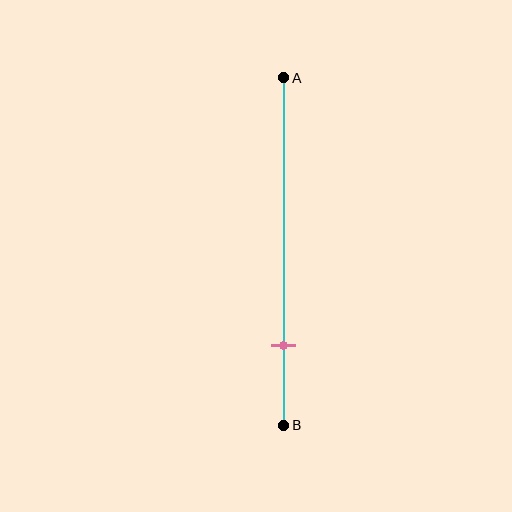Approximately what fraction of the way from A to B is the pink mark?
The pink mark is approximately 75% of the way from A to B.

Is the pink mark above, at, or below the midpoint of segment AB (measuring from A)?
The pink mark is below the midpoint of segment AB.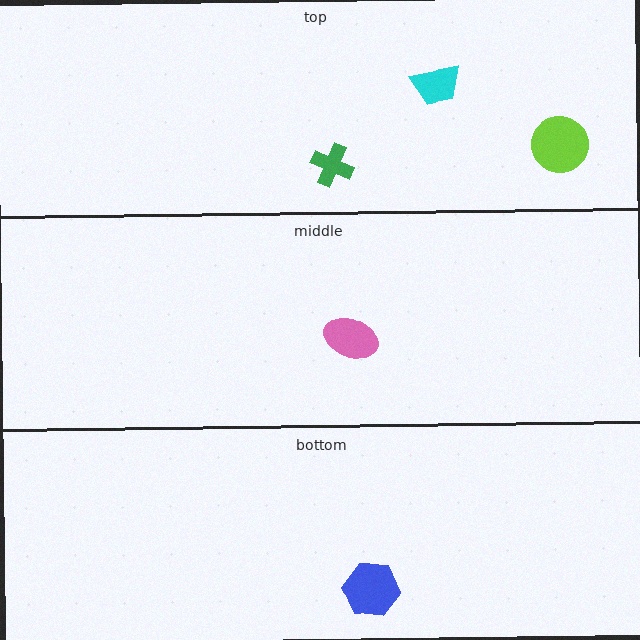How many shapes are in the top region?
3.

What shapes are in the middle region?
The pink ellipse.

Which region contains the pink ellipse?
The middle region.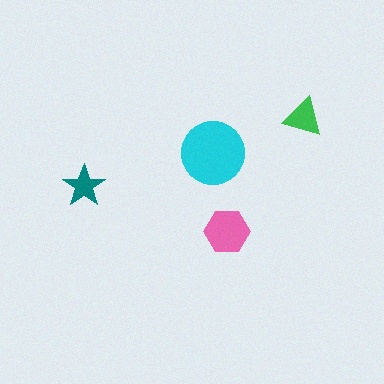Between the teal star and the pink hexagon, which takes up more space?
The pink hexagon.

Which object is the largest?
The cyan circle.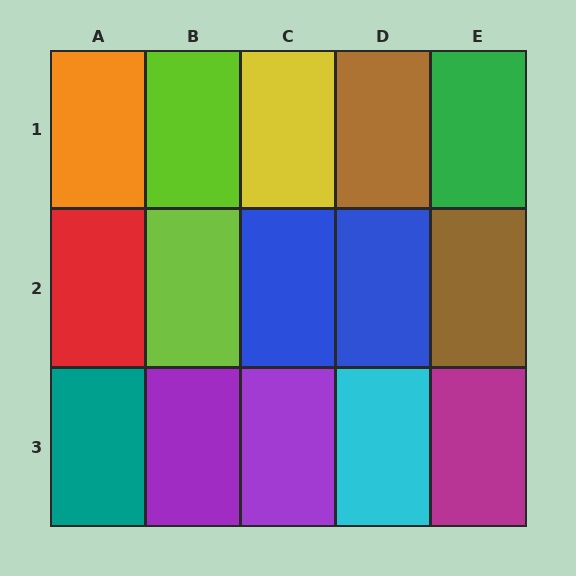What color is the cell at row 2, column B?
Lime.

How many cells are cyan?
1 cell is cyan.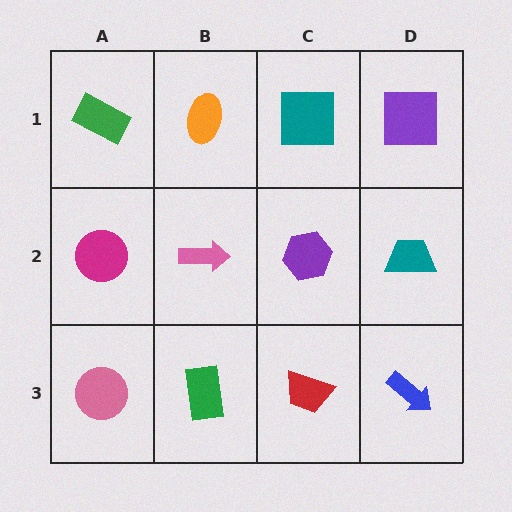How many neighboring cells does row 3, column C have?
3.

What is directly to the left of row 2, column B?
A magenta circle.